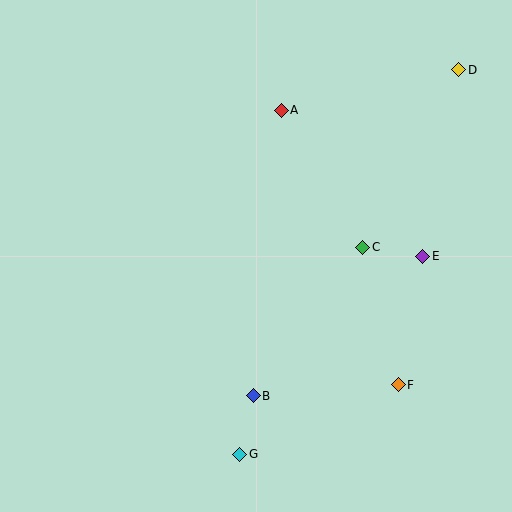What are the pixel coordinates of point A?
Point A is at (281, 110).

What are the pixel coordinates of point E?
Point E is at (423, 256).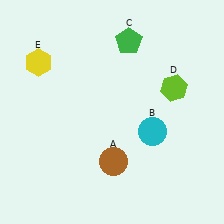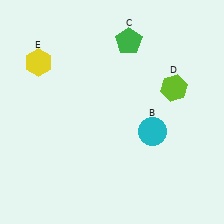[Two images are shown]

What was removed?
The brown circle (A) was removed in Image 2.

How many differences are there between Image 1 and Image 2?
There is 1 difference between the two images.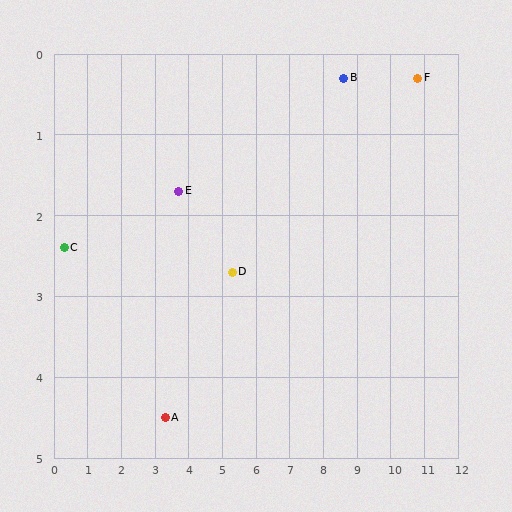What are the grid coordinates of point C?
Point C is at approximately (0.3, 2.4).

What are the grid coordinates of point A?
Point A is at approximately (3.3, 4.5).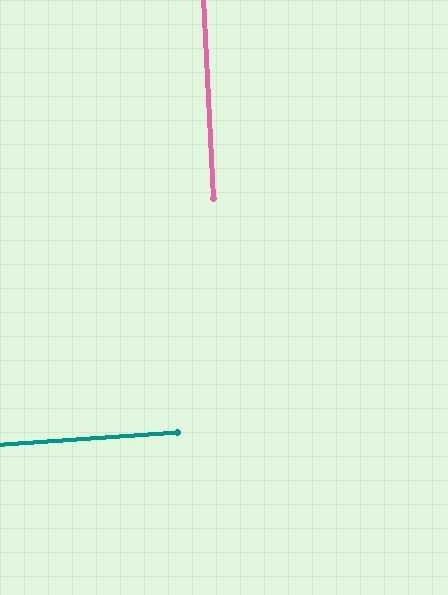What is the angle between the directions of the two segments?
Approximately 89 degrees.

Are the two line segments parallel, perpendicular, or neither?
Perpendicular — they meet at approximately 89°.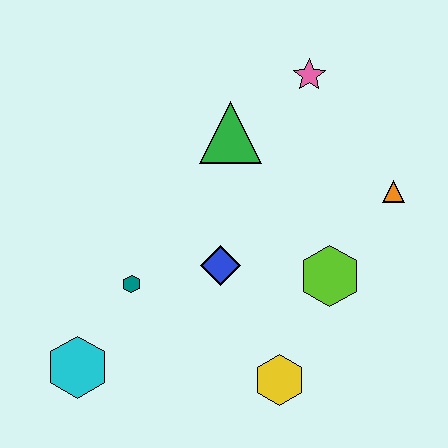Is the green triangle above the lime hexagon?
Yes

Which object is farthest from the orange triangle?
The cyan hexagon is farthest from the orange triangle.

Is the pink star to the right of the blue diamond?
Yes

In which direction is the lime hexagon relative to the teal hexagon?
The lime hexagon is to the right of the teal hexagon.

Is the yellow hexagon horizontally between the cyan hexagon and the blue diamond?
No